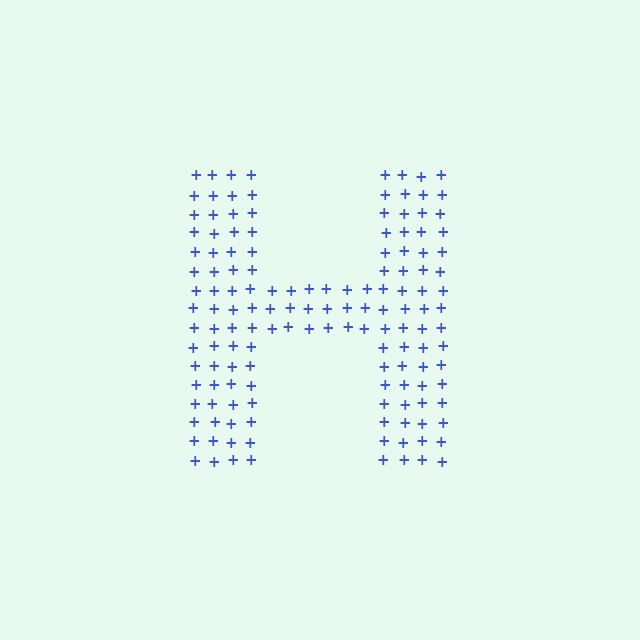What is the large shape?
The large shape is the letter H.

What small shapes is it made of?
It is made of small plus signs.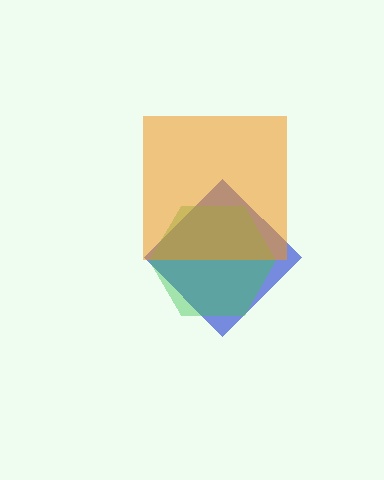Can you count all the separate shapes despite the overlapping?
Yes, there are 3 separate shapes.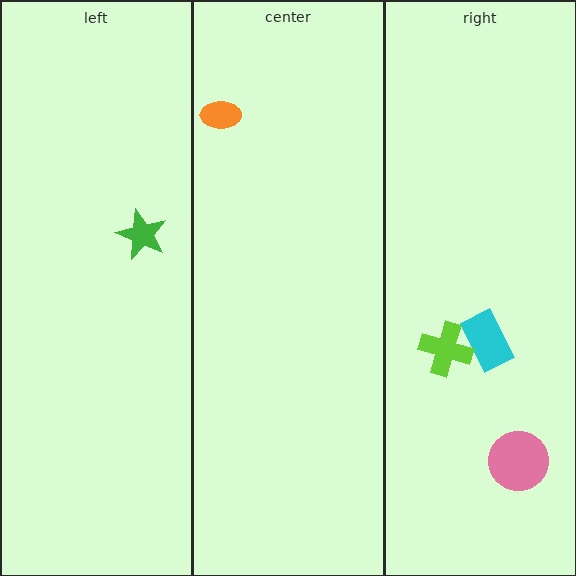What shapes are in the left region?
The green star.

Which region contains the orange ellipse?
The center region.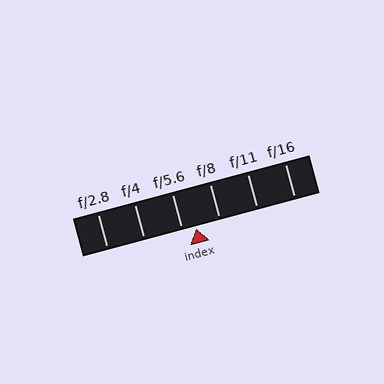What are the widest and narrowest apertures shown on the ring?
The widest aperture shown is f/2.8 and the narrowest is f/16.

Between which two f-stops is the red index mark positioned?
The index mark is between f/5.6 and f/8.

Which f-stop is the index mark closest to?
The index mark is closest to f/5.6.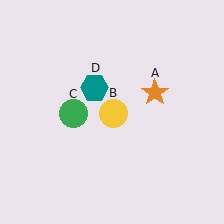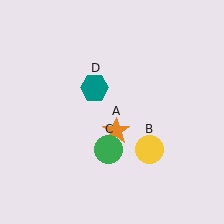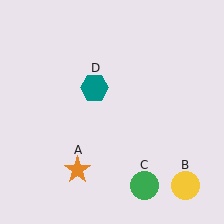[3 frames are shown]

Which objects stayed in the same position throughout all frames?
Teal hexagon (object D) remained stationary.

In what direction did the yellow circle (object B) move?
The yellow circle (object B) moved down and to the right.